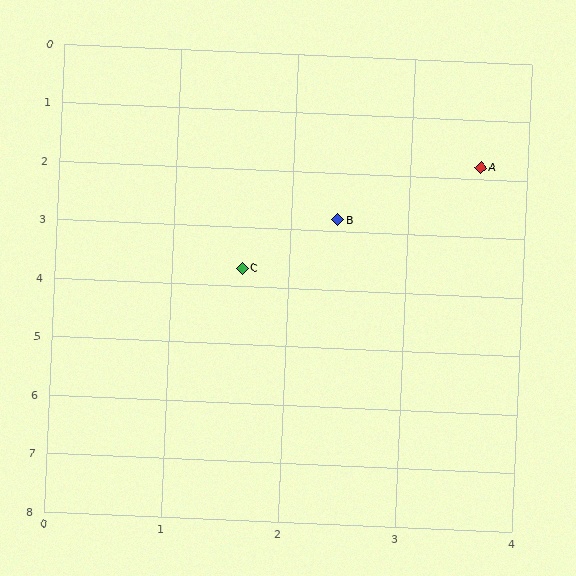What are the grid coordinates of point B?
Point B is at approximately (2.4, 2.8).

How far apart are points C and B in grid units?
Points C and B are about 1.2 grid units apart.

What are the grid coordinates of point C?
Point C is at approximately (1.6, 3.7).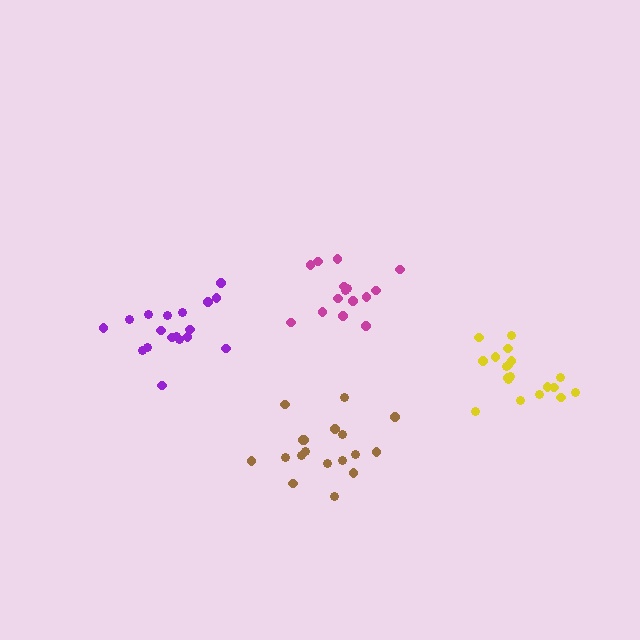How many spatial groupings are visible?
There are 4 spatial groupings.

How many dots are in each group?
Group 1: 18 dots, Group 2: 15 dots, Group 3: 18 dots, Group 4: 19 dots (70 total).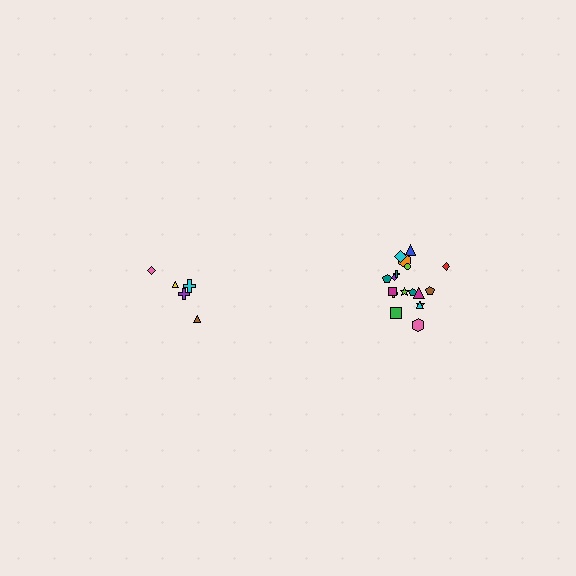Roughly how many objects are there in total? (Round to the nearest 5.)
Roughly 25 objects in total.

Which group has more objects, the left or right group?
The right group.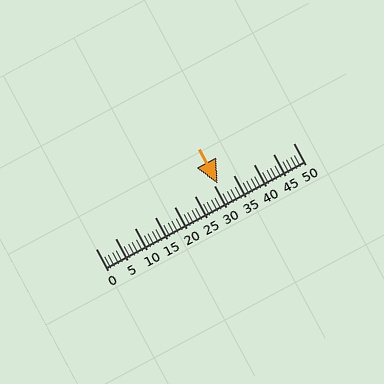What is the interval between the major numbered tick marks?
The major tick marks are spaced 5 units apart.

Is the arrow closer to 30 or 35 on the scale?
The arrow is closer to 30.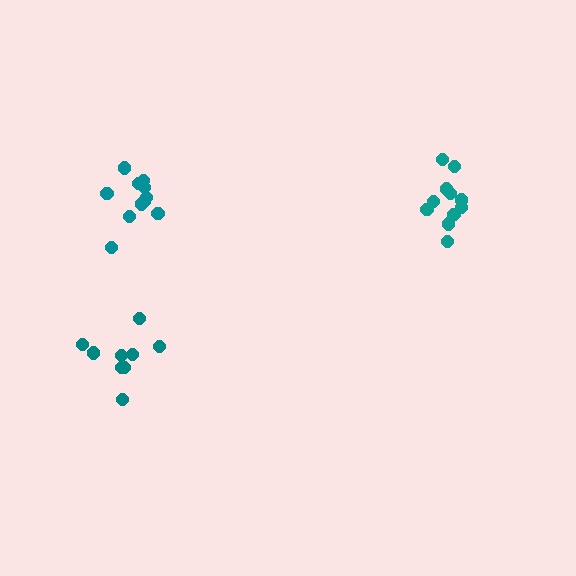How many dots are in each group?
Group 1: 11 dots, Group 2: 11 dots, Group 3: 9 dots (31 total).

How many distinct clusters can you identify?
There are 3 distinct clusters.